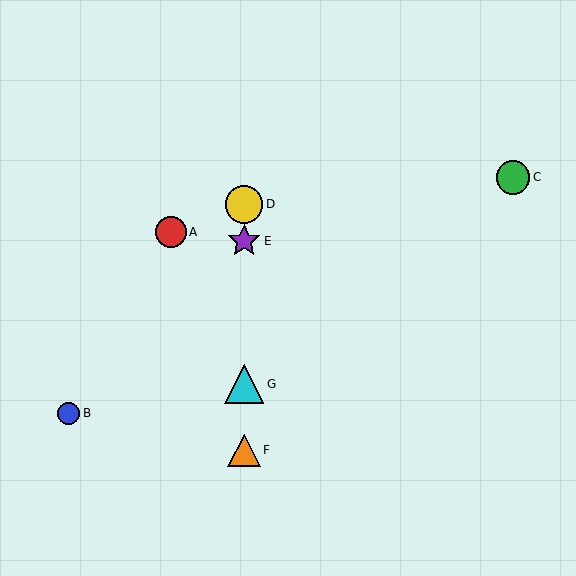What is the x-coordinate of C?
Object C is at x≈513.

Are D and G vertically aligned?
Yes, both are at x≈244.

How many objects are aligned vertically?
4 objects (D, E, F, G) are aligned vertically.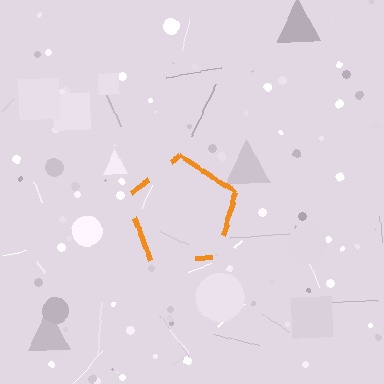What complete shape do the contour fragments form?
The contour fragments form a pentagon.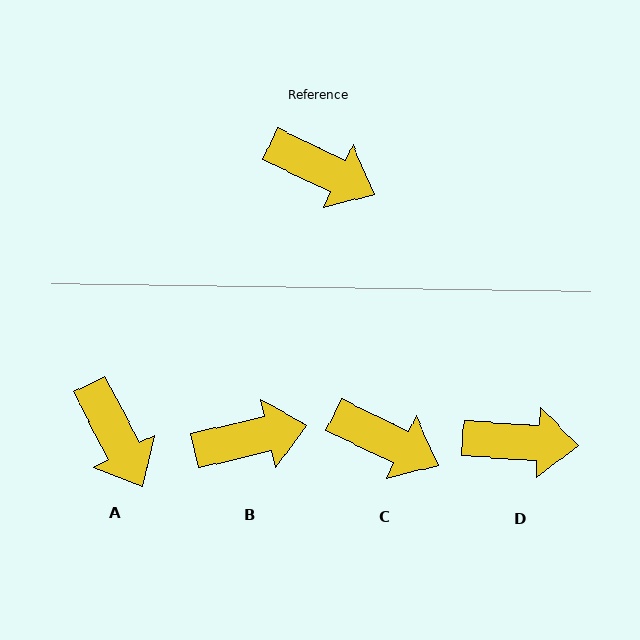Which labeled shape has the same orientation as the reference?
C.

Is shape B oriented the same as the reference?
No, it is off by about 38 degrees.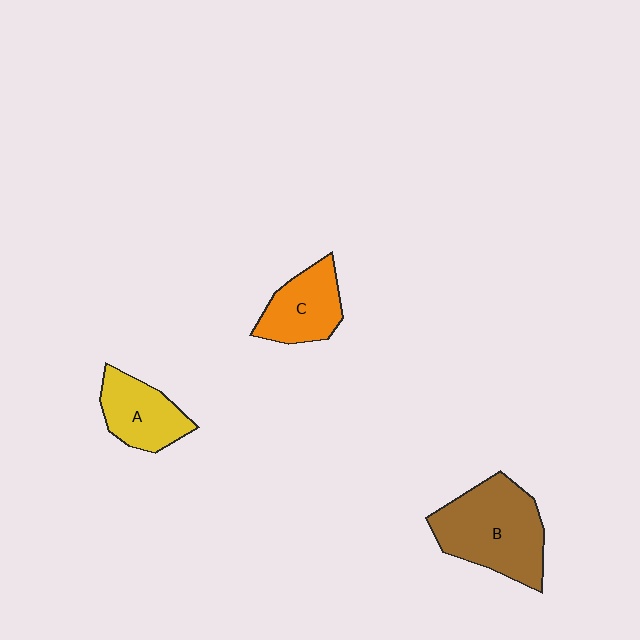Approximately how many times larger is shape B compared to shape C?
Approximately 1.7 times.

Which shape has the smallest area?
Shape A (yellow).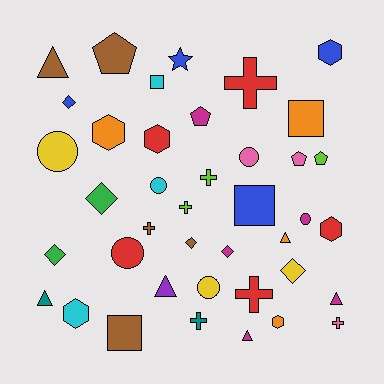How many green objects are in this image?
There are 2 green objects.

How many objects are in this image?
There are 40 objects.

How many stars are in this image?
There is 1 star.